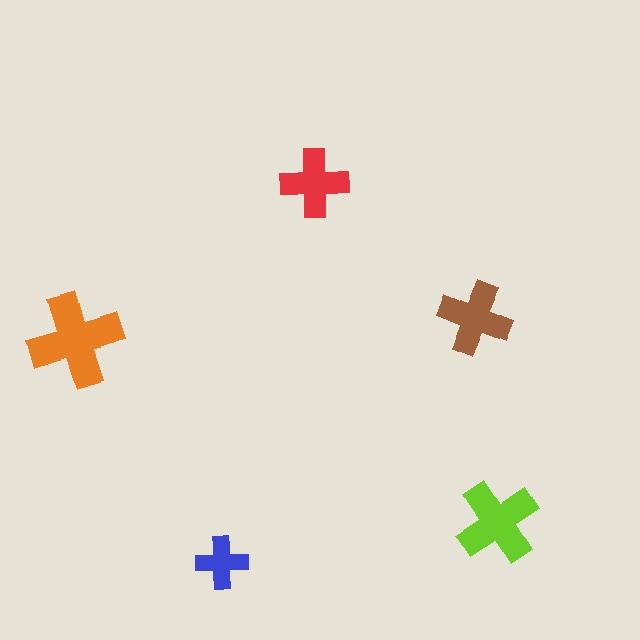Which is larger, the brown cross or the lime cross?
The lime one.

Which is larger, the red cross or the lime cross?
The lime one.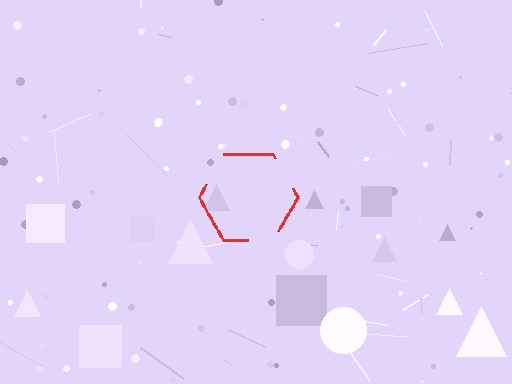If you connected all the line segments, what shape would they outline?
They would outline a hexagon.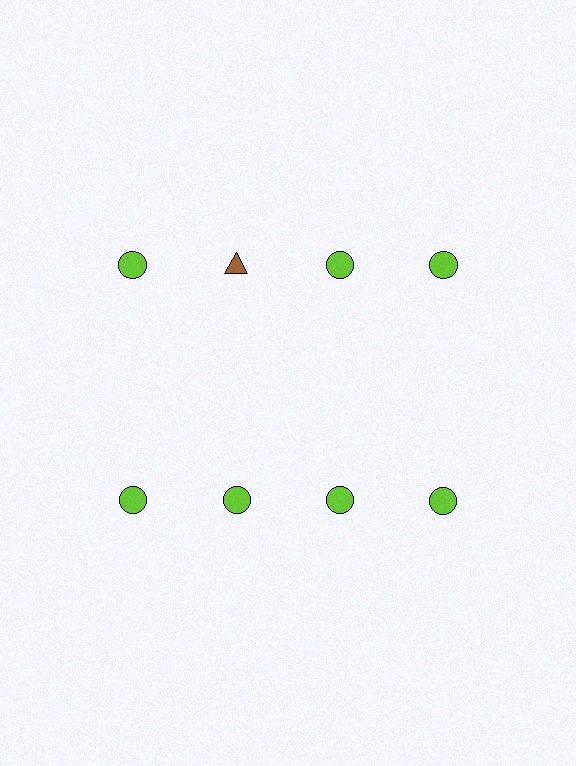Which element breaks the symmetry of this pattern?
The brown triangle in the top row, second from left column breaks the symmetry. All other shapes are lime circles.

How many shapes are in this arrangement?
There are 8 shapes arranged in a grid pattern.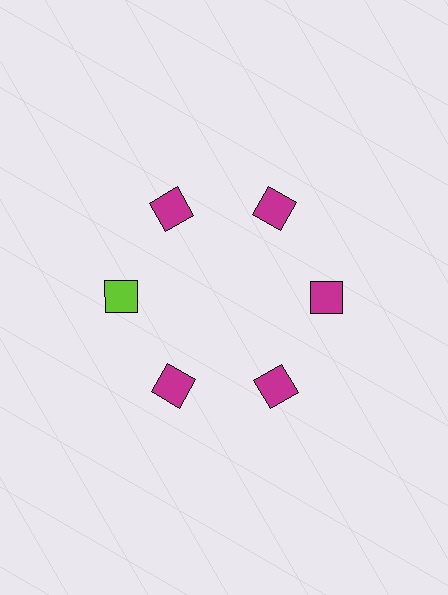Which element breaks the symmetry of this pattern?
The lime square at roughly the 9 o'clock position breaks the symmetry. All other shapes are magenta squares.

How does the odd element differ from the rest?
It has a different color: lime instead of magenta.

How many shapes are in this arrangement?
There are 6 shapes arranged in a ring pattern.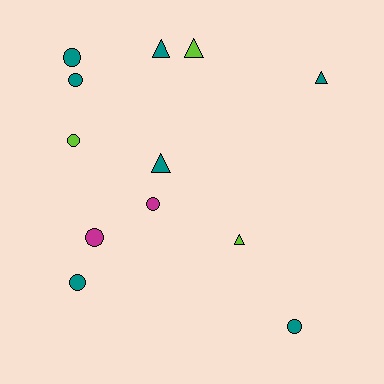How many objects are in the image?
There are 12 objects.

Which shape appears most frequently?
Circle, with 7 objects.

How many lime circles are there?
There is 1 lime circle.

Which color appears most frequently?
Teal, with 7 objects.